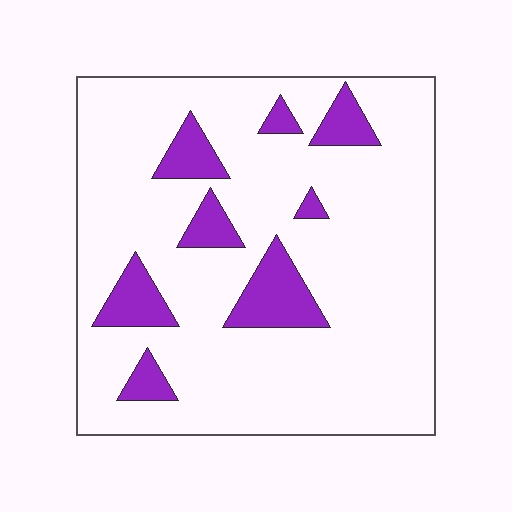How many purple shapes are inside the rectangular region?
8.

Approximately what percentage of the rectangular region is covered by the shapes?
Approximately 15%.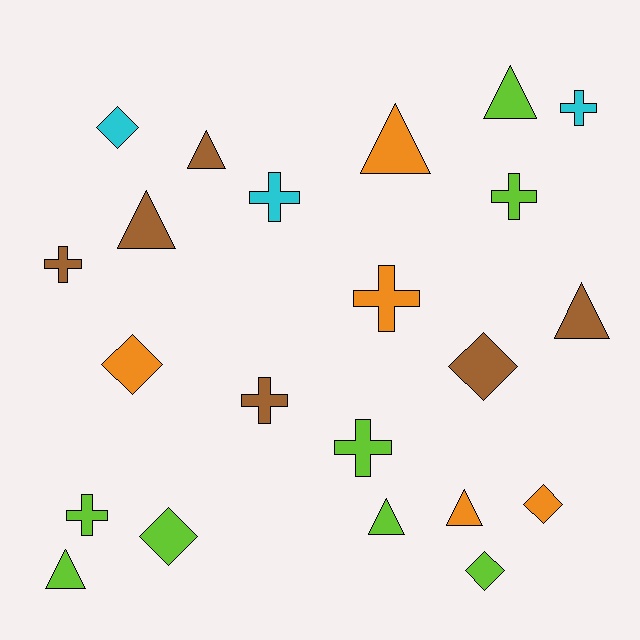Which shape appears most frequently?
Triangle, with 8 objects.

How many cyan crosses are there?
There are 2 cyan crosses.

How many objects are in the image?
There are 22 objects.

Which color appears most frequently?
Lime, with 8 objects.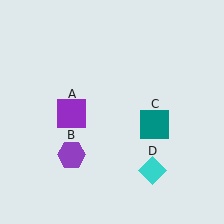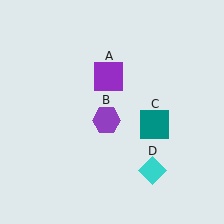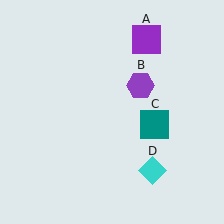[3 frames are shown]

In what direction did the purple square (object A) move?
The purple square (object A) moved up and to the right.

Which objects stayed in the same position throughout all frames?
Teal square (object C) and cyan diamond (object D) remained stationary.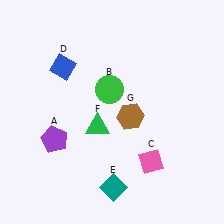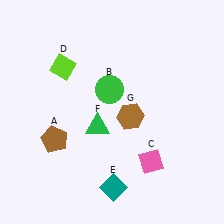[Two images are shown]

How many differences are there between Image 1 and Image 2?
There are 2 differences between the two images.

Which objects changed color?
A changed from purple to brown. D changed from blue to lime.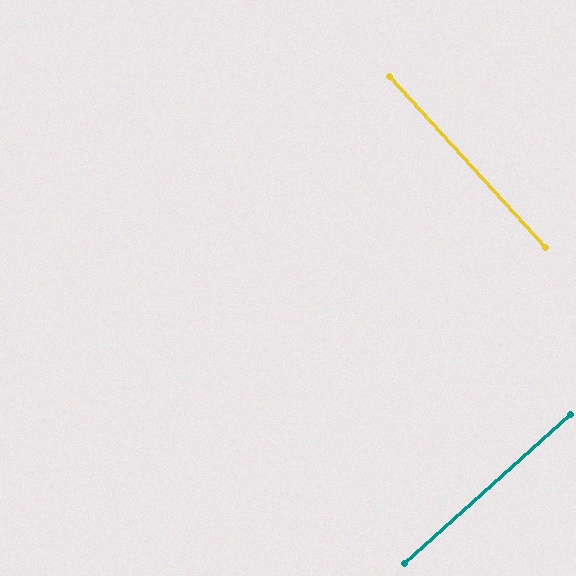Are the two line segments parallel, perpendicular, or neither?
Perpendicular — they meet at approximately 90°.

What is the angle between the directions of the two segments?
Approximately 90 degrees.